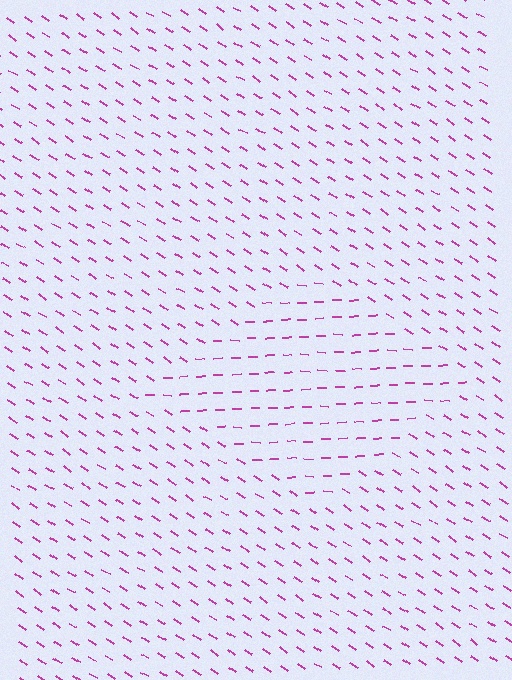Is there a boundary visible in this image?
Yes, there is a texture boundary formed by a change in line orientation.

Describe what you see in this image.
The image is filled with small magenta line segments. A diamond region in the image has lines oriented differently from the surrounding lines, creating a visible texture boundary.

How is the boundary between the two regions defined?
The boundary is defined purely by a change in line orientation (approximately 34 degrees difference). All lines are the same color and thickness.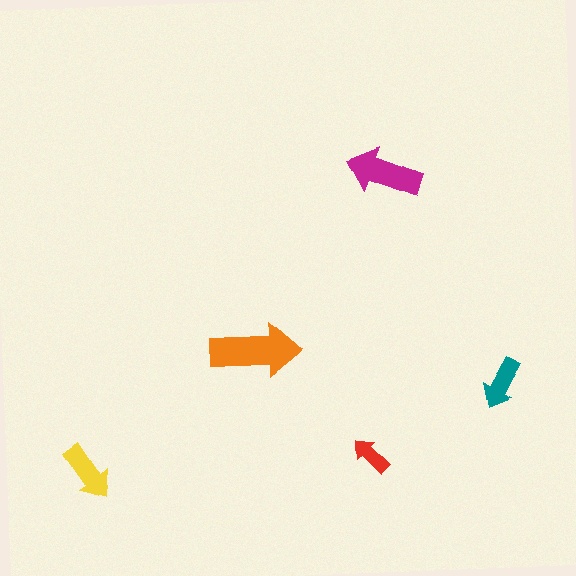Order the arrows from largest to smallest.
the orange one, the magenta one, the yellow one, the teal one, the red one.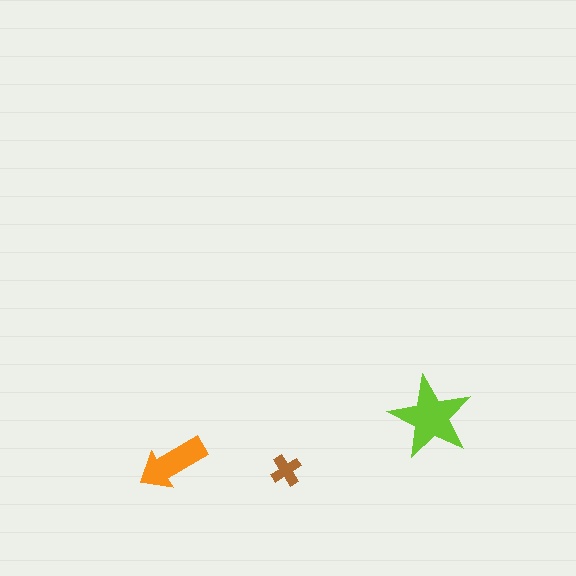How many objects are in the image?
There are 3 objects in the image.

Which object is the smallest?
The brown cross.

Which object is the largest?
The lime star.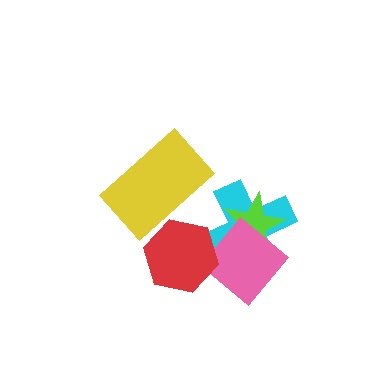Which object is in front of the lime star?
The pink diamond is in front of the lime star.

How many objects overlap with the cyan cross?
3 objects overlap with the cyan cross.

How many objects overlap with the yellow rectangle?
1 object overlaps with the yellow rectangle.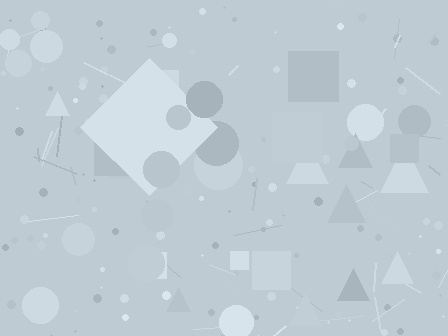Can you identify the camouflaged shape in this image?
The camouflaged shape is a diamond.